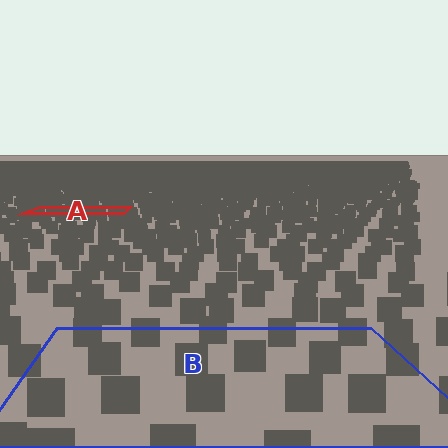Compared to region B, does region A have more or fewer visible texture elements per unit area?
Region A has more texture elements per unit area — they are packed more densely because it is farther away.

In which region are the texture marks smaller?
The texture marks are smaller in region A, because it is farther away.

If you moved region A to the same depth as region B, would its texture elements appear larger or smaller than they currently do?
They would appear larger. At a closer depth, the same texture elements are projected at a bigger on-screen size.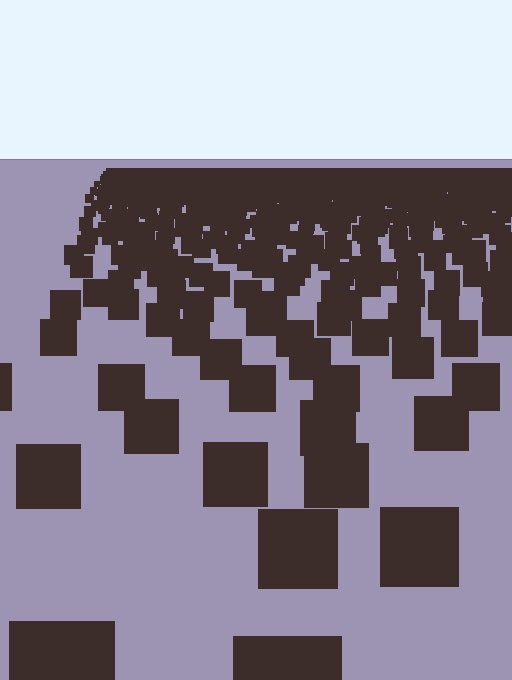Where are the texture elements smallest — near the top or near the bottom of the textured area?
Near the top.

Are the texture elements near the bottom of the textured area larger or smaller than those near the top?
Larger. Near the bottom, elements are closer to the viewer and appear at a bigger on-screen size.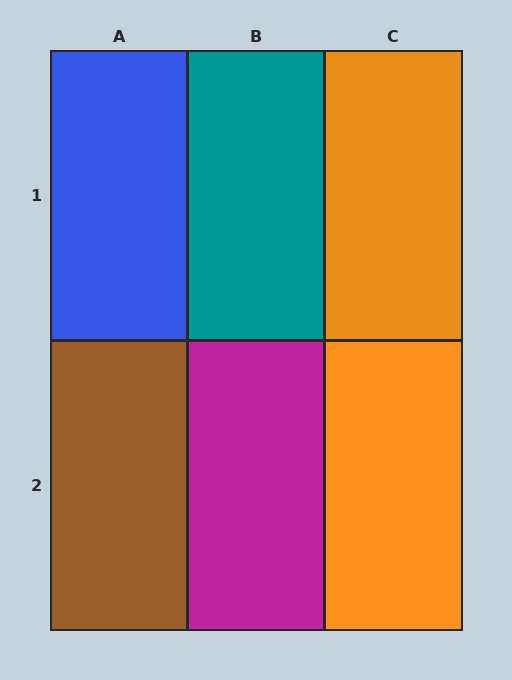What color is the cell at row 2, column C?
Orange.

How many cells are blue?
1 cell is blue.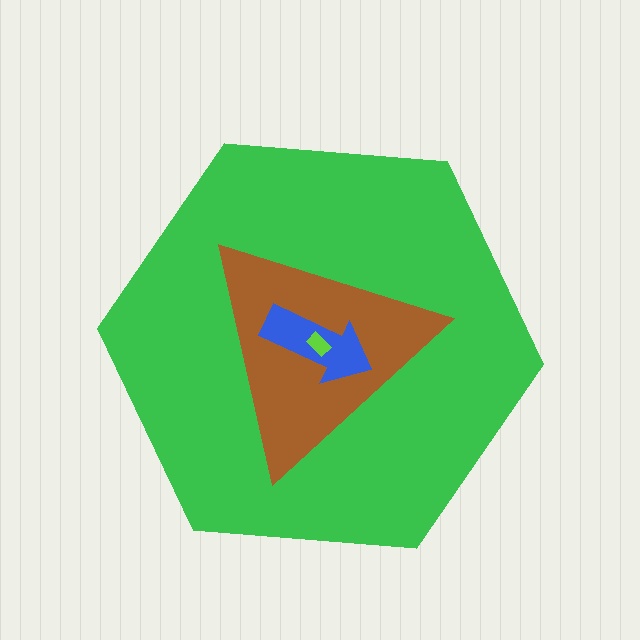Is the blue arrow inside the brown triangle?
Yes.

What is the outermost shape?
The green hexagon.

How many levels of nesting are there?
4.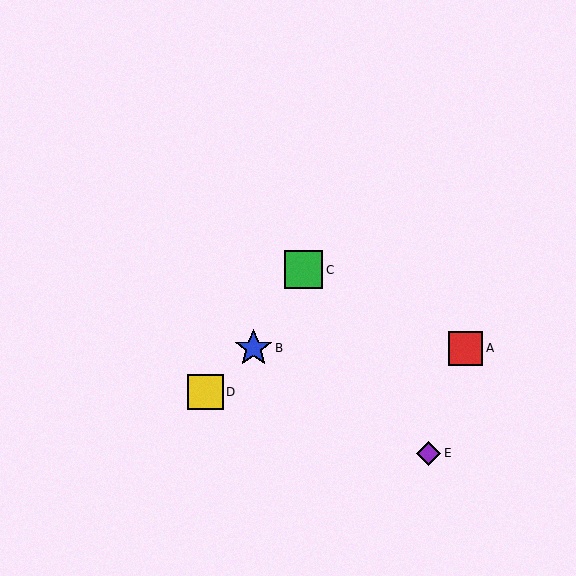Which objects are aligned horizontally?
Objects A, B are aligned horizontally.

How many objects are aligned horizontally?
2 objects (A, B) are aligned horizontally.